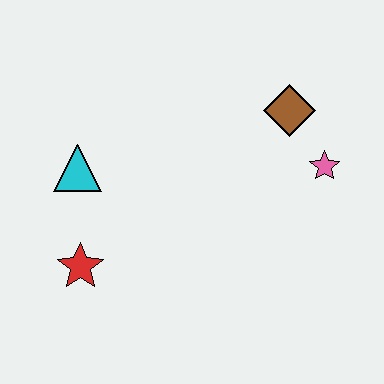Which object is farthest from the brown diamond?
The red star is farthest from the brown diamond.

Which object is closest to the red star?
The cyan triangle is closest to the red star.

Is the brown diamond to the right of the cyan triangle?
Yes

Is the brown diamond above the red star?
Yes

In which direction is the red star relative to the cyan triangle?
The red star is below the cyan triangle.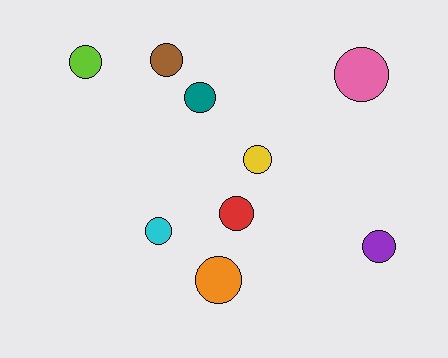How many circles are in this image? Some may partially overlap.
There are 9 circles.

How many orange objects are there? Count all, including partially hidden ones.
There is 1 orange object.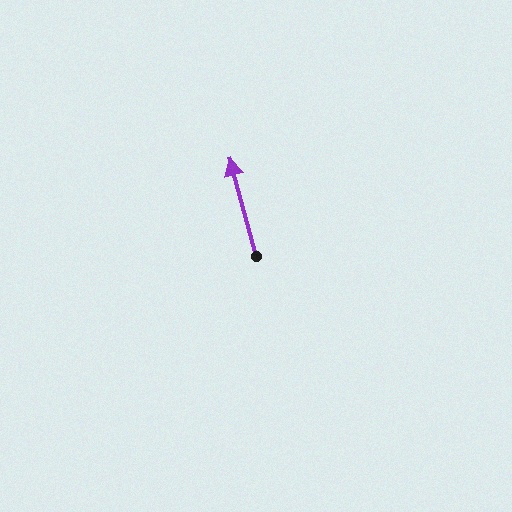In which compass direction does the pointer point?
North.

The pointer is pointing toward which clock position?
Roughly 11 o'clock.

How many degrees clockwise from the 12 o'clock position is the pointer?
Approximately 345 degrees.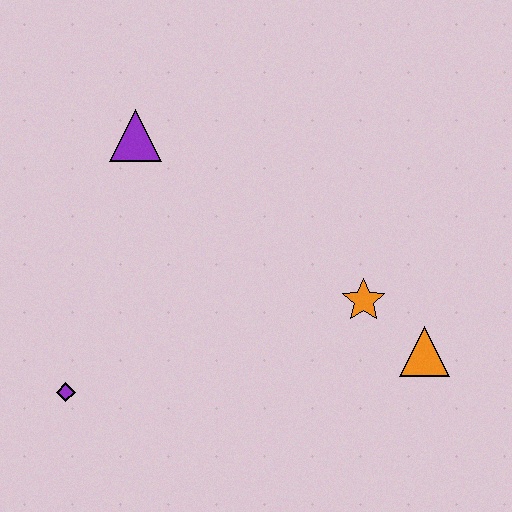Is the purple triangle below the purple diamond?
No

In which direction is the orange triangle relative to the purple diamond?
The orange triangle is to the right of the purple diamond.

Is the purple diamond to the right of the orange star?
No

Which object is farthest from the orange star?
The purple diamond is farthest from the orange star.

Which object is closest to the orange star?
The orange triangle is closest to the orange star.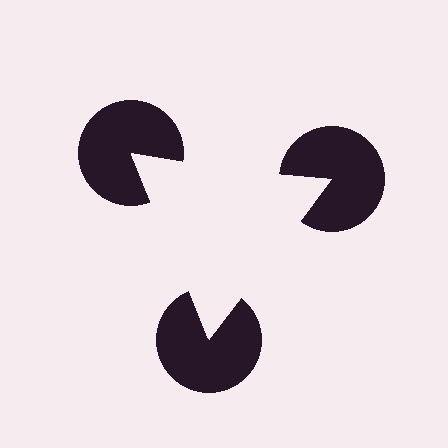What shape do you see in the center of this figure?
An illusory triangle — its edges are inferred from the aligned wedge cuts in the pac-man discs, not physically drawn.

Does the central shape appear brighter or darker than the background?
It typically appears slightly brighter than the background, even though no actual brightness change is drawn.